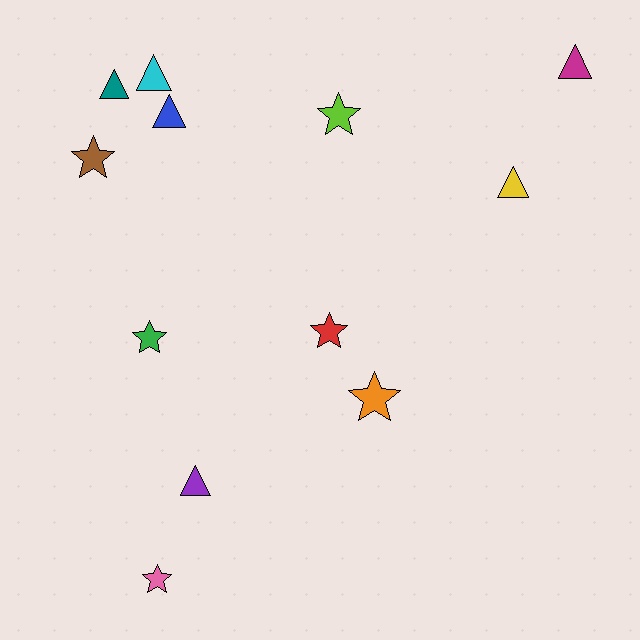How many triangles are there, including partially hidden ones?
There are 6 triangles.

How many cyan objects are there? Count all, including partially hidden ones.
There is 1 cyan object.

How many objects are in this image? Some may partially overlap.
There are 12 objects.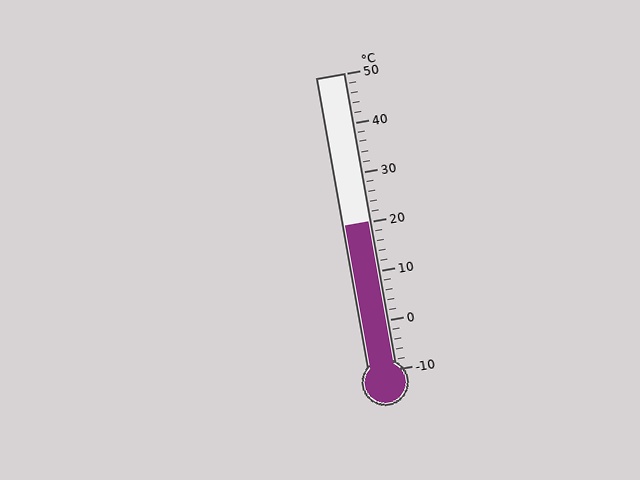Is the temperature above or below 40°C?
The temperature is below 40°C.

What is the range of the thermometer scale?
The thermometer scale ranges from -10°C to 50°C.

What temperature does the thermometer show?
The thermometer shows approximately 20°C.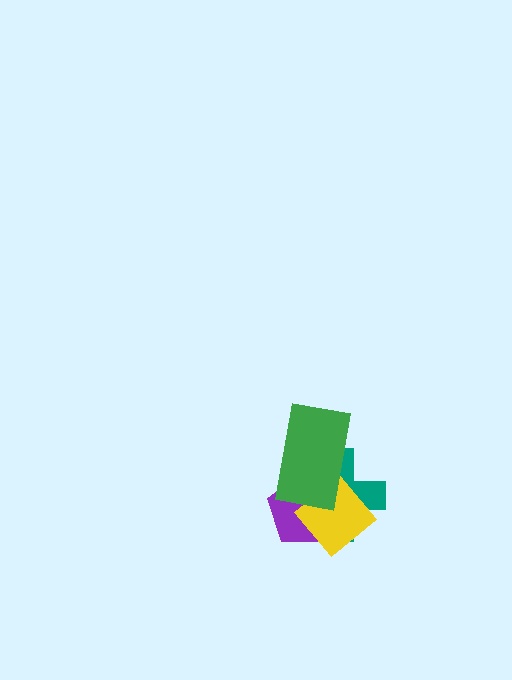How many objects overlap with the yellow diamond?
3 objects overlap with the yellow diamond.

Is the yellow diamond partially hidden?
Yes, it is partially covered by another shape.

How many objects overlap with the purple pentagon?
3 objects overlap with the purple pentagon.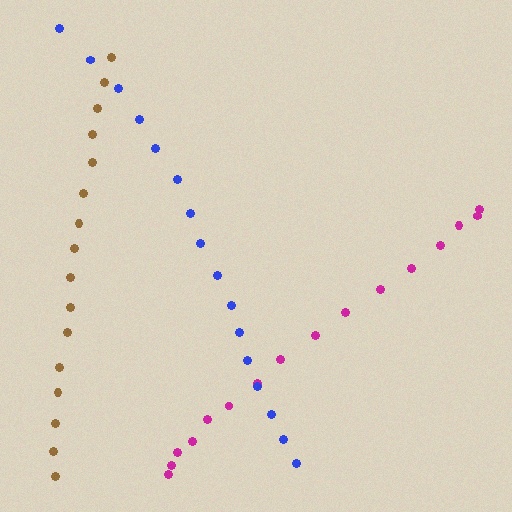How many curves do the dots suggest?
There are 3 distinct paths.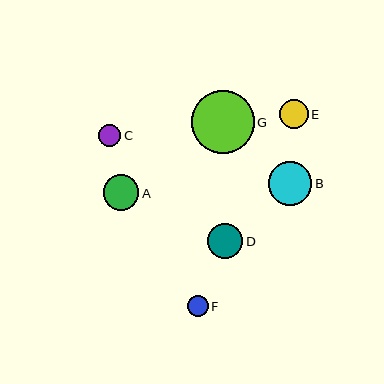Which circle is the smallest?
Circle F is the smallest with a size of approximately 21 pixels.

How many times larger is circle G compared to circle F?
Circle G is approximately 3.0 times the size of circle F.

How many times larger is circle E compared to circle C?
Circle E is approximately 1.3 times the size of circle C.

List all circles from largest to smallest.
From largest to smallest: G, B, A, D, E, C, F.